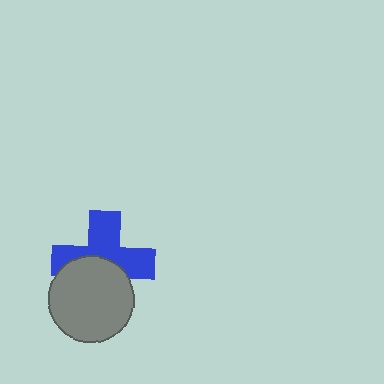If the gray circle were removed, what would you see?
You would see the complete blue cross.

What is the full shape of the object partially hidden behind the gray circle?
The partially hidden object is a blue cross.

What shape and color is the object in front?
The object in front is a gray circle.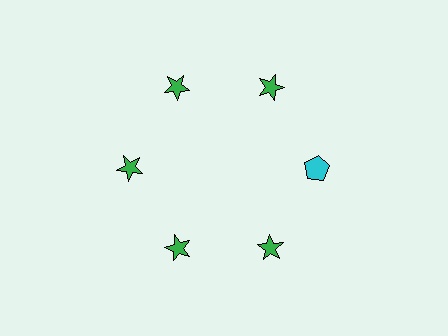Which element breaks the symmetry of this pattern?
The cyan pentagon at roughly the 3 o'clock position breaks the symmetry. All other shapes are green stars.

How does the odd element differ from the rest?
It differs in both color (cyan instead of green) and shape (pentagon instead of star).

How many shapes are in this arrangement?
There are 6 shapes arranged in a ring pattern.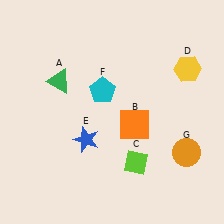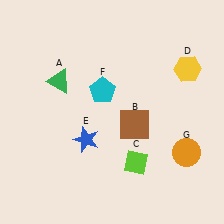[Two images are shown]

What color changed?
The square (B) changed from orange in Image 1 to brown in Image 2.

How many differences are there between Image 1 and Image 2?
There is 1 difference between the two images.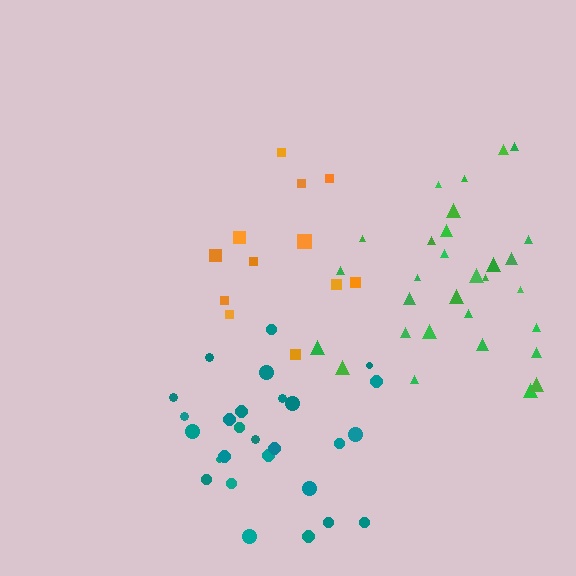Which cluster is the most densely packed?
Green.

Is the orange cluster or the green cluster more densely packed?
Green.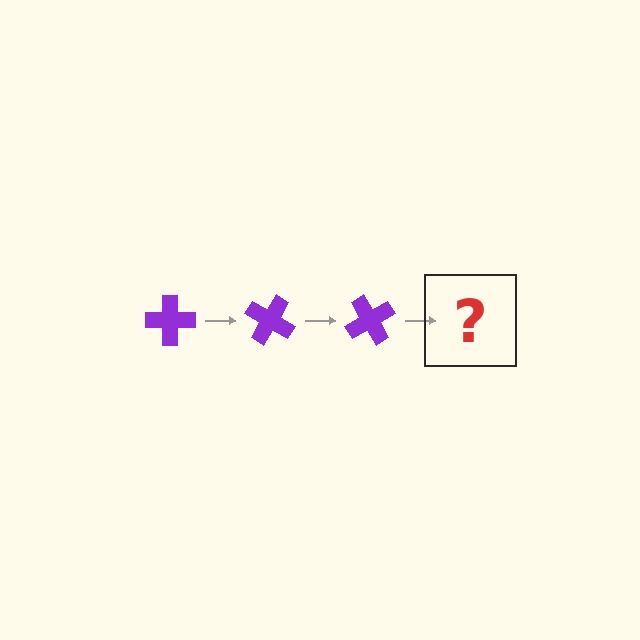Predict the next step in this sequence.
The next step is a purple cross rotated 90 degrees.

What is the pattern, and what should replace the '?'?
The pattern is that the cross rotates 30 degrees each step. The '?' should be a purple cross rotated 90 degrees.